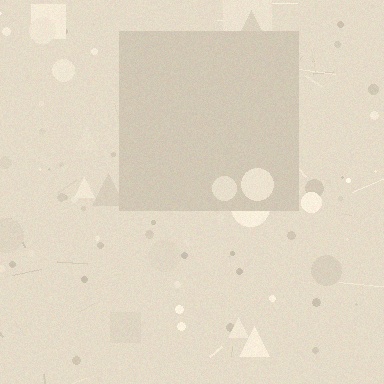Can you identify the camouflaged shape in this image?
The camouflaged shape is a square.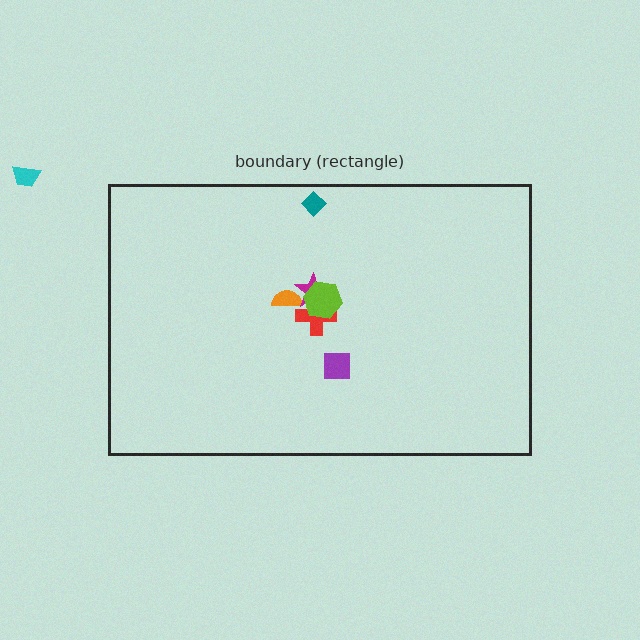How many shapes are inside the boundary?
6 inside, 1 outside.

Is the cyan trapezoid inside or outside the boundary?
Outside.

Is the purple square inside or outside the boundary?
Inside.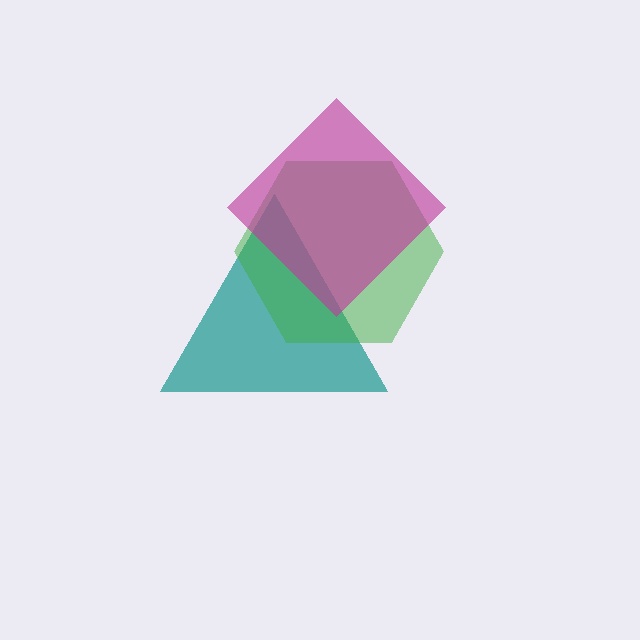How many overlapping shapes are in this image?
There are 3 overlapping shapes in the image.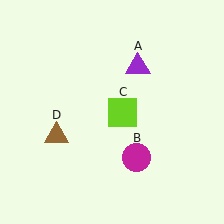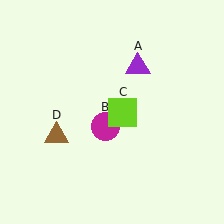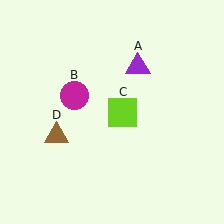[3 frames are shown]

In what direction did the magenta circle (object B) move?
The magenta circle (object B) moved up and to the left.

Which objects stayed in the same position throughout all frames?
Purple triangle (object A) and lime square (object C) and brown triangle (object D) remained stationary.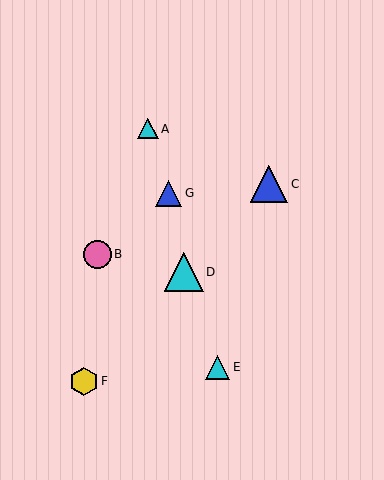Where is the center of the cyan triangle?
The center of the cyan triangle is at (148, 129).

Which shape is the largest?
The cyan triangle (labeled D) is the largest.